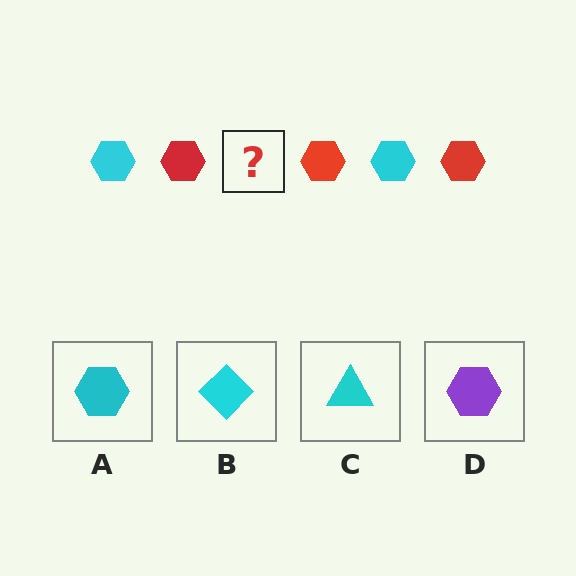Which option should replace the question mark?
Option A.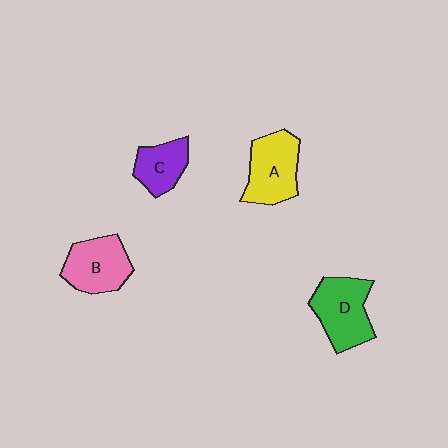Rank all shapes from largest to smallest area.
From largest to smallest: D (green), A (yellow), B (pink), C (purple).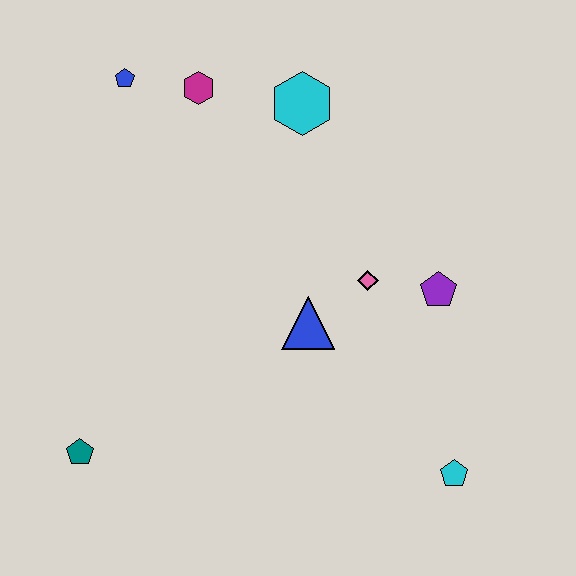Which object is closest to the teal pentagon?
The blue triangle is closest to the teal pentagon.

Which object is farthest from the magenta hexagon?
The cyan pentagon is farthest from the magenta hexagon.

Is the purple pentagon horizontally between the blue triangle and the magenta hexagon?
No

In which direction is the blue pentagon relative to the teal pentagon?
The blue pentagon is above the teal pentagon.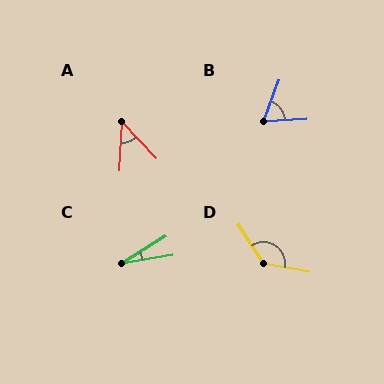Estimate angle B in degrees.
Approximately 65 degrees.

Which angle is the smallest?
C, at approximately 22 degrees.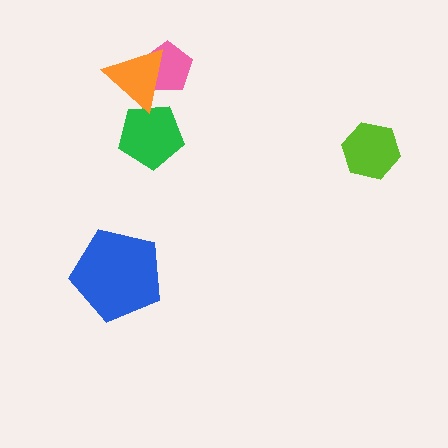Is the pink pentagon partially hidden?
Yes, it is partially covered by another shape.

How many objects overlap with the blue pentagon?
0 objects overlap with the blue pentagon.